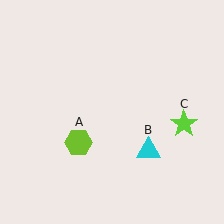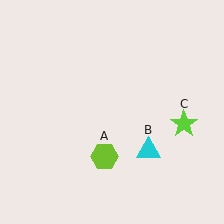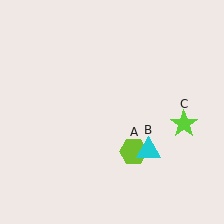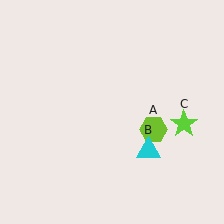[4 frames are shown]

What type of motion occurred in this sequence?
The lime hexagon (object A) rotated counterclockwise around the center of the scene.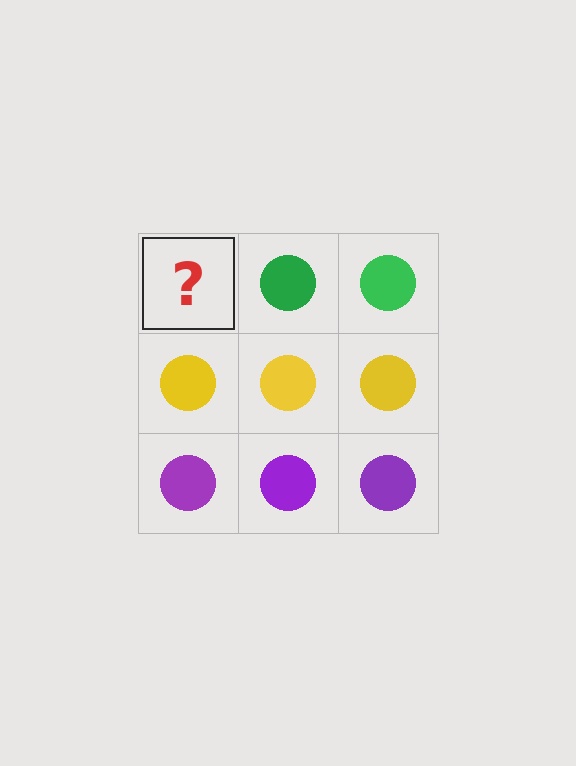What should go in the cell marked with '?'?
The missing cell should contain a green circle.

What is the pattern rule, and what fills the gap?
The rule is that each row has a consistent color. The gap should be filled with a green circle.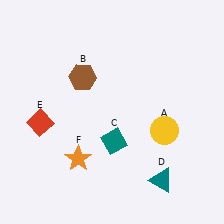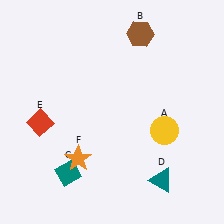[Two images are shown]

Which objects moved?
The objects that moved are: the brown hexagon (B), the teal diamond (C).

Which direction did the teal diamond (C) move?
The teal diamond (C) moved left.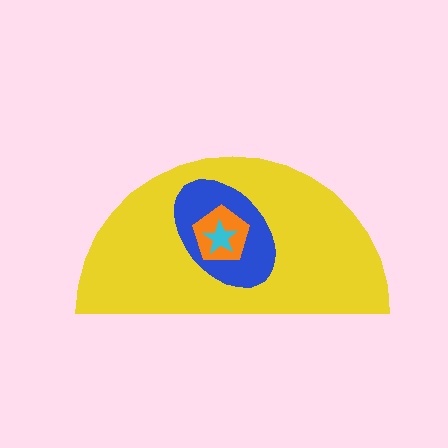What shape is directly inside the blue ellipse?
The orange pentagon.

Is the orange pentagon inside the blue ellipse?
Yes.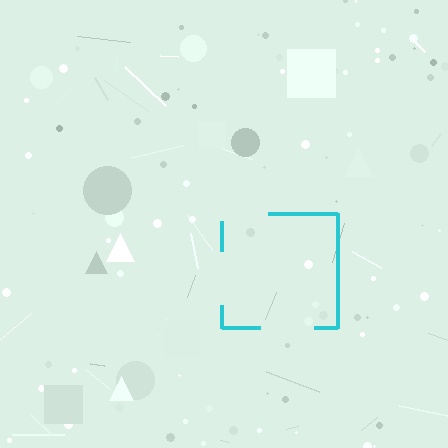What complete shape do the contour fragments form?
The contour fragments form a square.